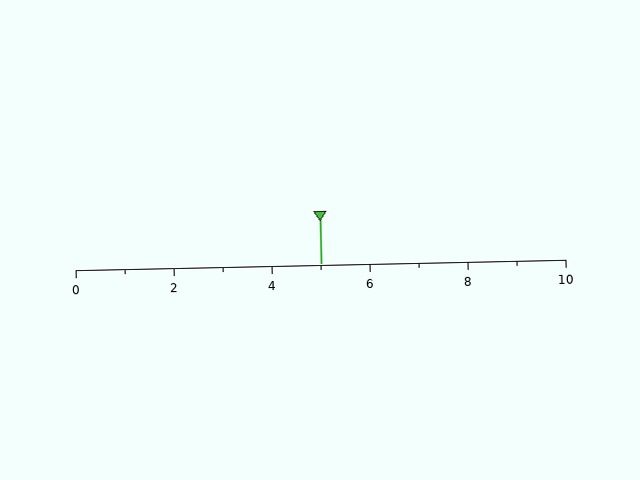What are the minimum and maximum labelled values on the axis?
The axis runs from 0 to 10.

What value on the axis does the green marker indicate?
The marker indicates approximately 5.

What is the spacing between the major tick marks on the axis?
The major ticks are spaced 2 apart.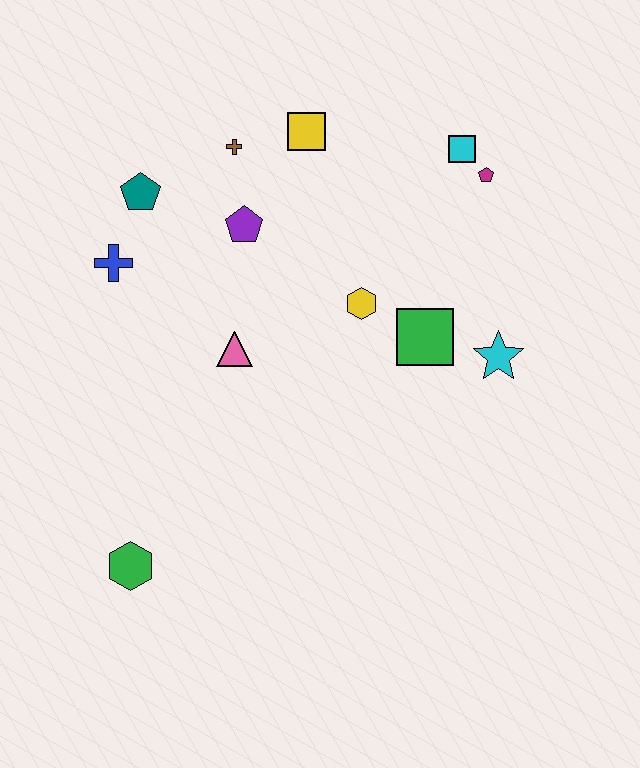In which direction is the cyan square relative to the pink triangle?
The cyan square is to the right of the pink triangle.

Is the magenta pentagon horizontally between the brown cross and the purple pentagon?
No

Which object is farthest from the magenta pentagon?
The green hexagon is farthest from the magenta pentagon.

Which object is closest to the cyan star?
The green square is closest to the cyan star.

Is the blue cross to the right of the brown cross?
No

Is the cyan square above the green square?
Yes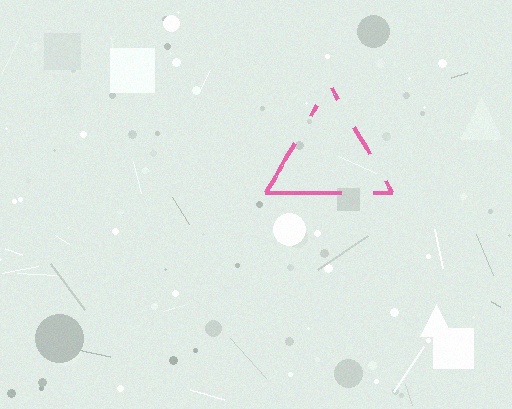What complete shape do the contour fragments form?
The contour fragments form a triangle.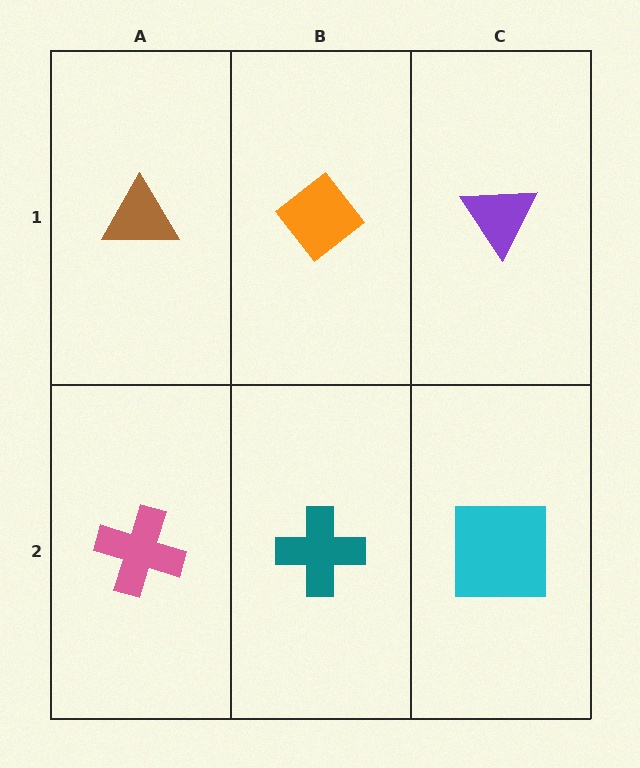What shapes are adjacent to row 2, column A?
A brown triangle (row 1, column A), a teal cross (row 2, column B).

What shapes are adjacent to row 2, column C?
A purple triangle (row 1, column C), a teal cross (row 2, column B).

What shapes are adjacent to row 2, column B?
An orange diamond (row 1, column B), a pink cross (row 2, column A), a cyan square (row 2, column C).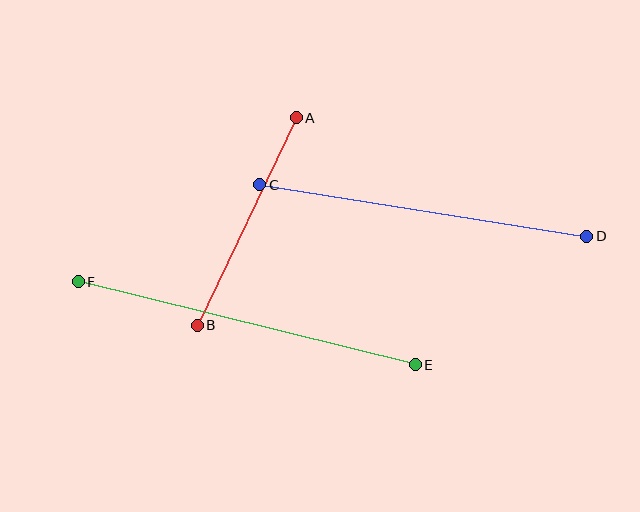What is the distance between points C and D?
The distance is approximately 331 pixels.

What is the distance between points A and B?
The distance is approximately 230 pixels.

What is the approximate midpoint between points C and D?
The midpoint is at approximately (423, 210) pixels.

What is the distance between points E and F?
The distance is approximately 347 pixels.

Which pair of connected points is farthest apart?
Points E and F are farthest apart.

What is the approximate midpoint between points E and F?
The midpoint is at approximately (247, 323) pixels.